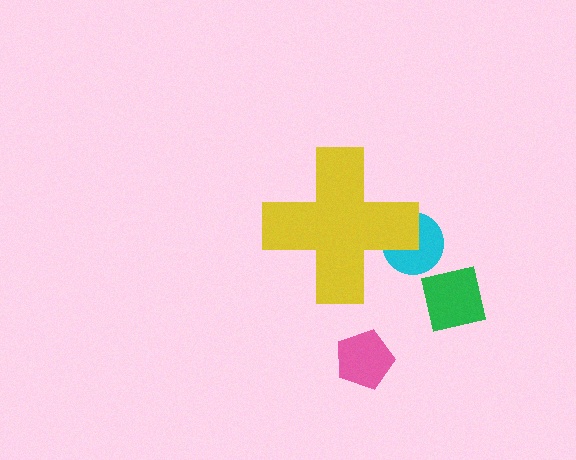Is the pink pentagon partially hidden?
No, the pink pentagon is fully visible.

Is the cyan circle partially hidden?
Yes, the cyan circle is partially hidden behind the yellow cross.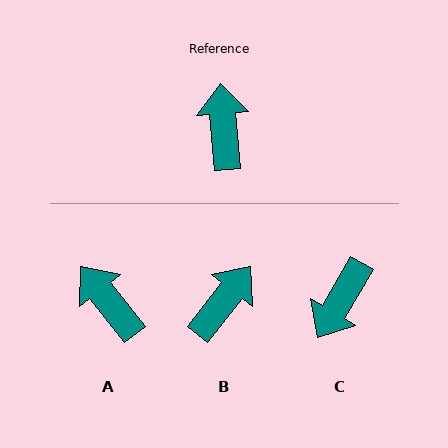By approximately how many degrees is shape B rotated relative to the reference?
Approximately 43 degrees clockwise.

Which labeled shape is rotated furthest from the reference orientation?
C, about 144 degrees away.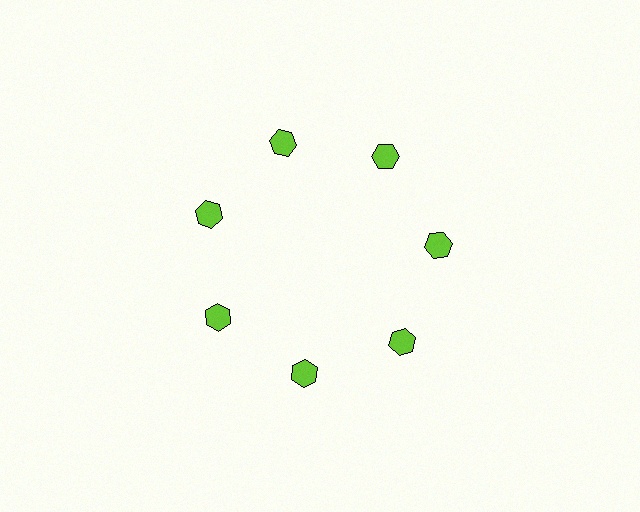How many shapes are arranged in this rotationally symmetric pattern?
There are 7 shapes, arranged in 7 groups of 1.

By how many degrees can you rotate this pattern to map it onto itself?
The pattern maps onto itself every 51 degrees of rotation.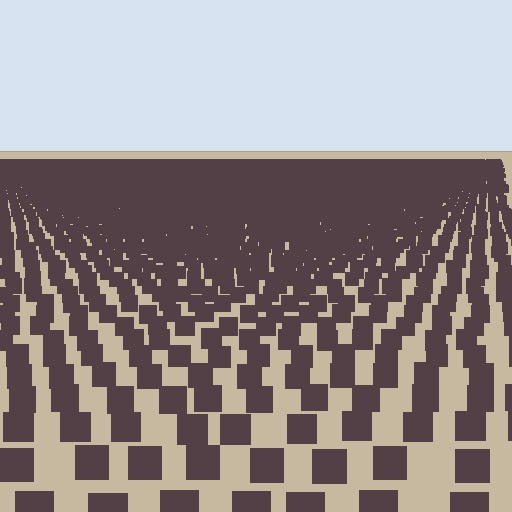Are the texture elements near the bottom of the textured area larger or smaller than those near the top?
Larger. Near the bottom, elements are closer to the viewer and appear at a bigger on-screen size.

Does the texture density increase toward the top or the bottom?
Density increases toward the top.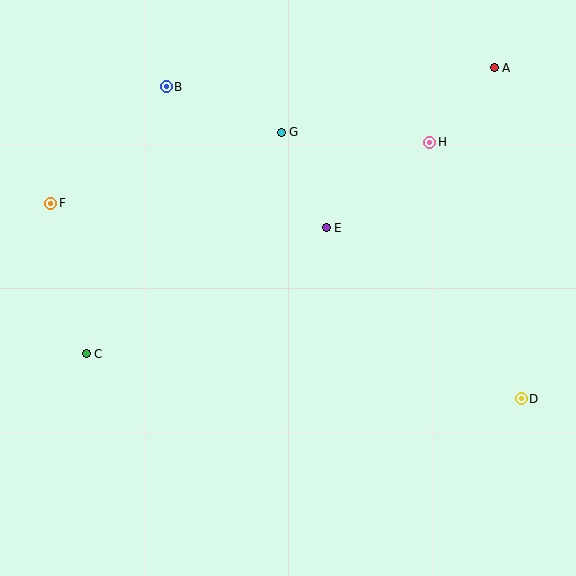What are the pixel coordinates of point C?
Point C is at (86, 354).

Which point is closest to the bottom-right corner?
Point D is closest to the bottom-right corner.